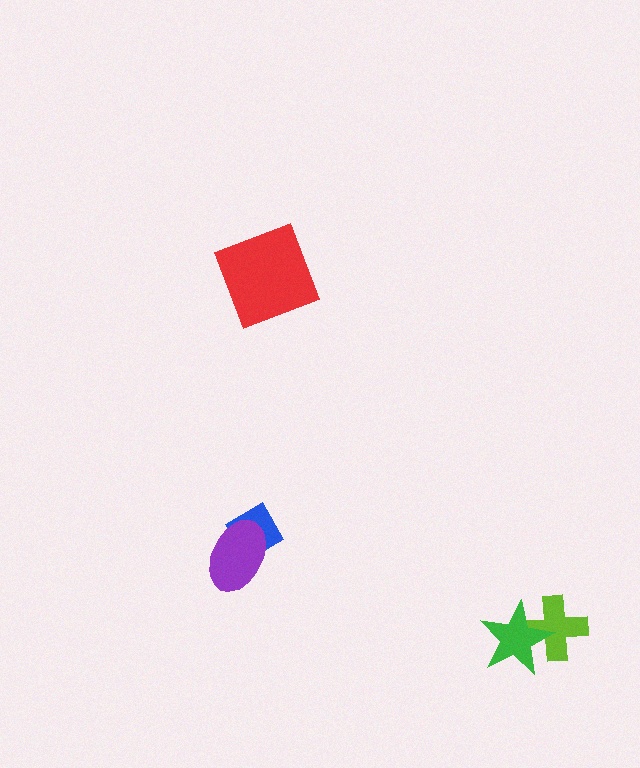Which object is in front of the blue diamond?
The purple ellipse is in front of the blue diamond.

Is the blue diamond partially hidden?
Yes, it is partially covered by another shape.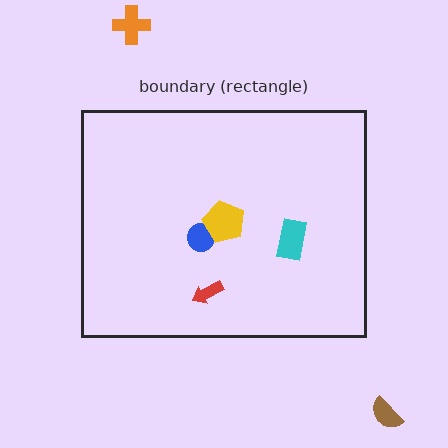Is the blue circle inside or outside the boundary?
Inside.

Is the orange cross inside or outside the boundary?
Outside.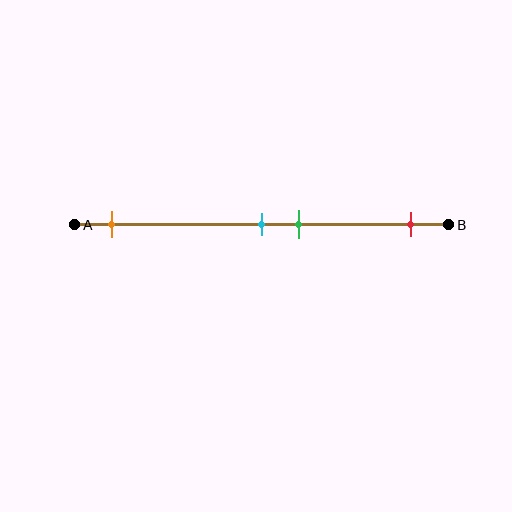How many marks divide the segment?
There are 4 marks dividing the segment.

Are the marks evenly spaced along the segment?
No, the marks are not evenly spaced.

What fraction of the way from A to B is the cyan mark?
The cyan mark is approximately 50% (0.5) of the way from A to B.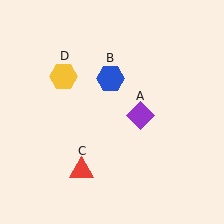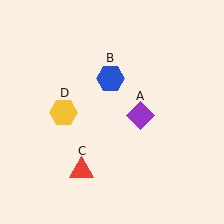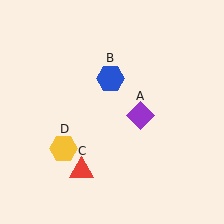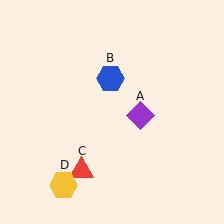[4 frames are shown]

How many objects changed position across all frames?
1 object changed position: yellow hexagon (object D).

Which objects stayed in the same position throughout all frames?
Purple diamond (object A) and blue hexagon (object B) and red triangle (object C) remained stationary.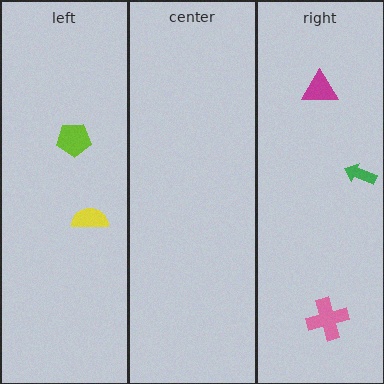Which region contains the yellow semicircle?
The left region.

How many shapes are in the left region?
2.